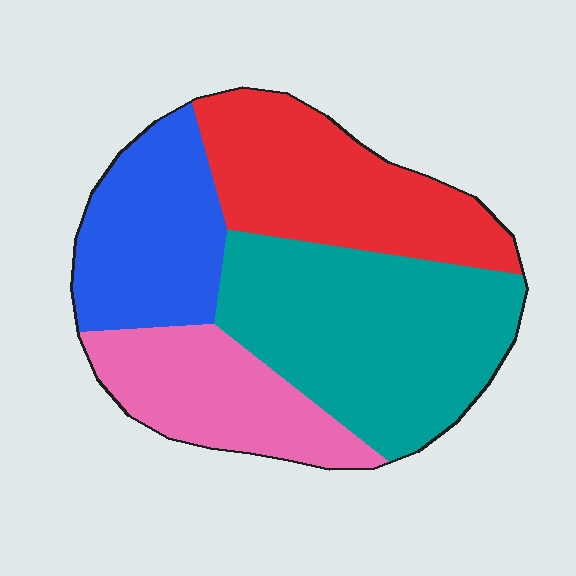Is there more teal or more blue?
Teal.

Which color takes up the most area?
Teal, at roughly 35%.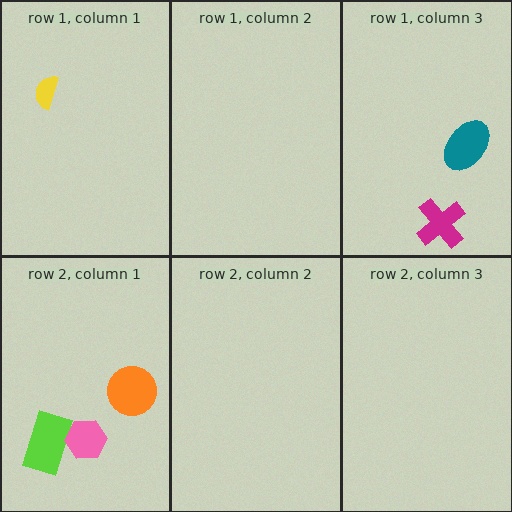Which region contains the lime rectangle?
The row 2, column 1 region.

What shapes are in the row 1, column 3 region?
The magenta cross, the teal ellipse.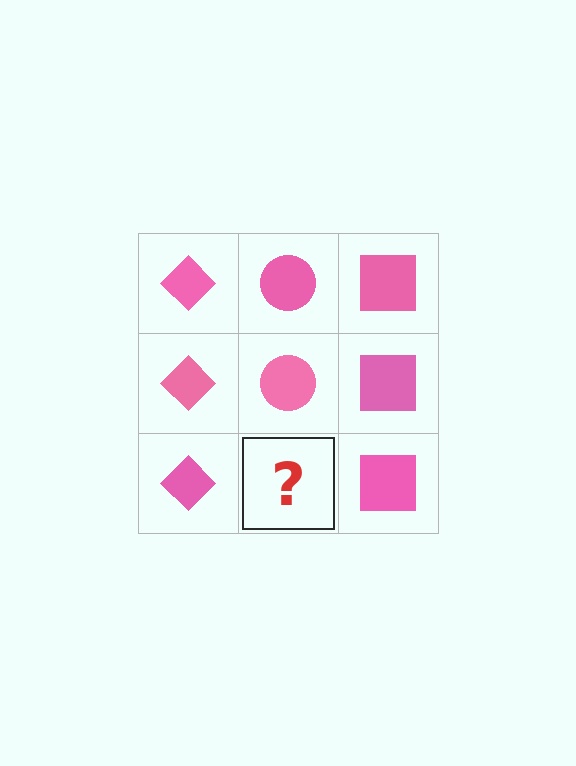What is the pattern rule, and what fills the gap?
The rule is that each column has a consistent shape. The gap should be filled with a pink circle.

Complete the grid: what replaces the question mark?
The question mark should be replaced with a pink circle.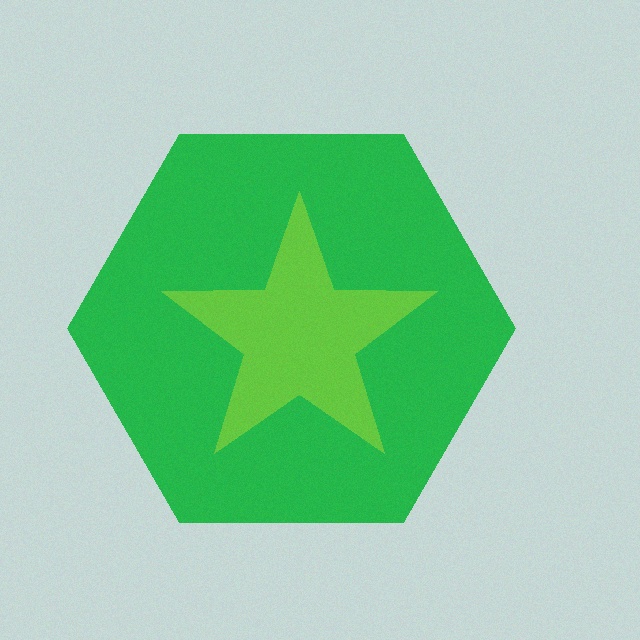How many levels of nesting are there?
2.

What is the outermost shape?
The green hexagon.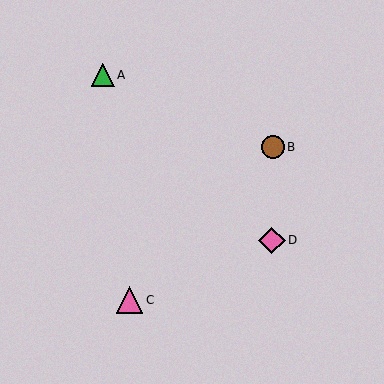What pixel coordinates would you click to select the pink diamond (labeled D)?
Click at (272, 240) to select the pink diamond D.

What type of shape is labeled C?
Shape C is a pink triangle.